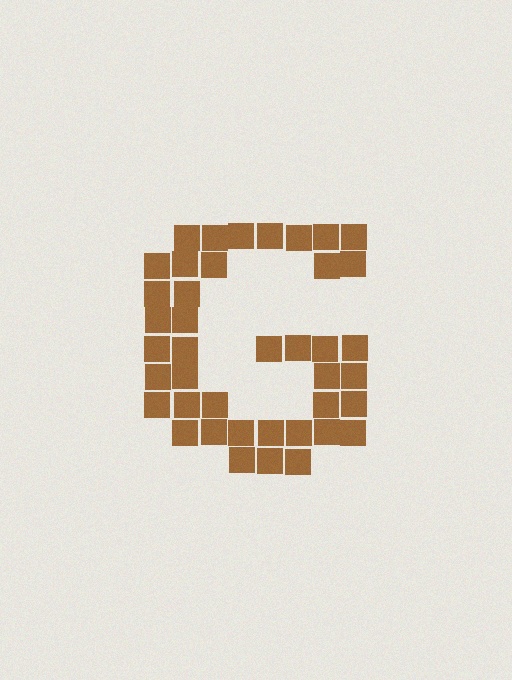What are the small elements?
The small elements are squares.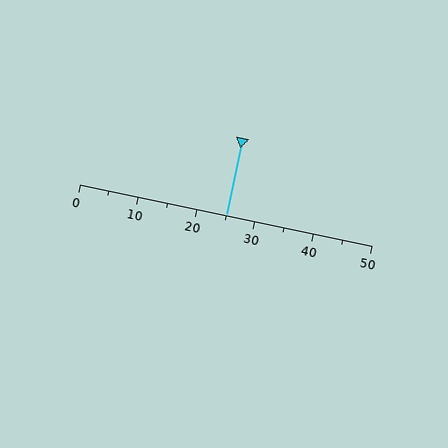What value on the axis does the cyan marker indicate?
The marker indicates approximately 25.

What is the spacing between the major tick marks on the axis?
The major ticks are spaced 10 apart.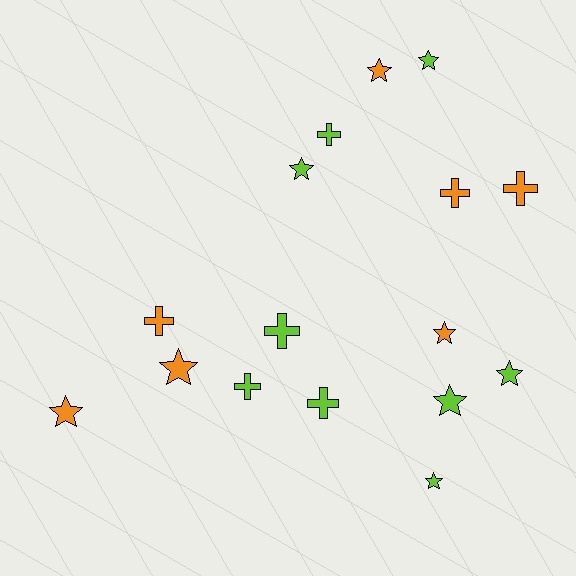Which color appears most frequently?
Lime, with 9 objects.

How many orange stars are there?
There are 4 orange stars.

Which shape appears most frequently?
Star, with 9 objects.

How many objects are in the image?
There are 16 objects.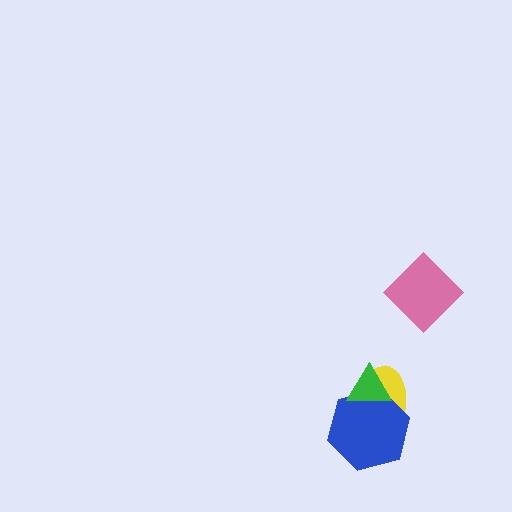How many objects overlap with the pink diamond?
0 objects overlap with the pink diamond.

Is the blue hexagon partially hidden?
Yes, it is partially covered by another shape.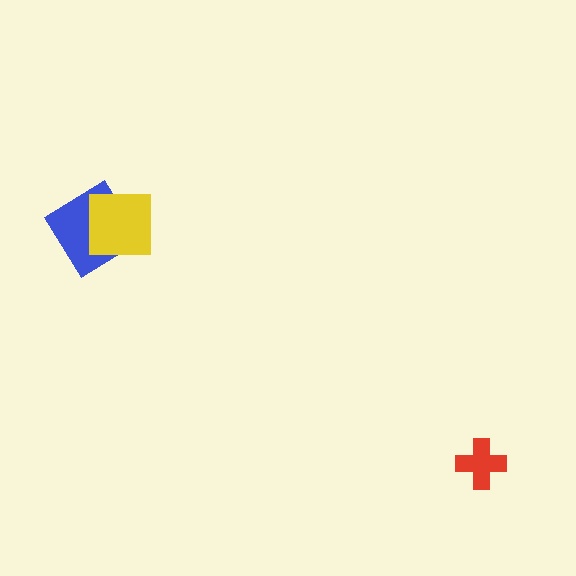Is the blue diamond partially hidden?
Yes, it is partially covered by another shape.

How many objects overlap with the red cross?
0 objects overlap with the red cross.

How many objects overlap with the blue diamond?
1 object overlaps with the blue diamond.